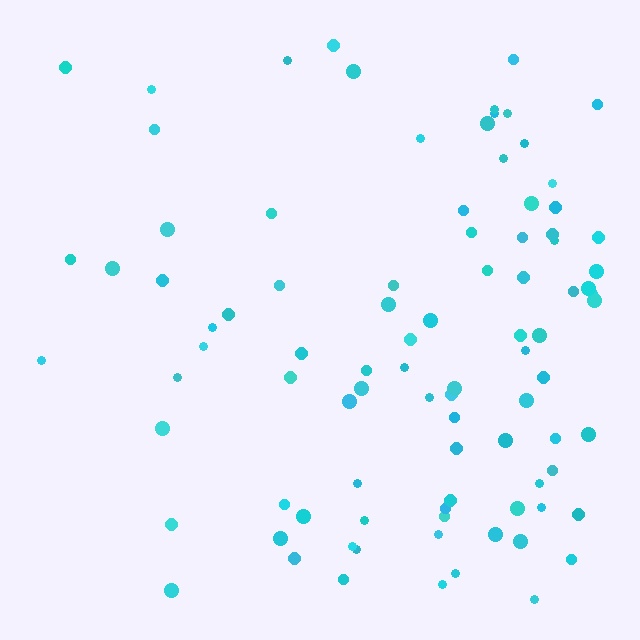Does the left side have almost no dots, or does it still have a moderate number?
Still a moderate number, just noticeably fewer than the right.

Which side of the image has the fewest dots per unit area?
The left.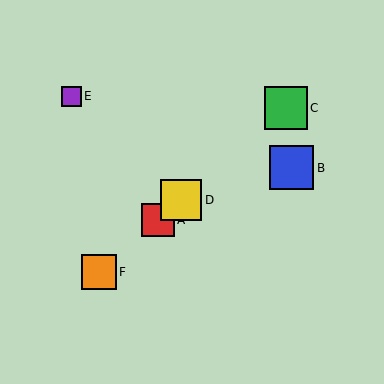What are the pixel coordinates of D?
Object D is at (181, 200).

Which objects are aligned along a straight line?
Objects A, C, D, F are aligned along a straight line.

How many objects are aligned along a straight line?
4 objects (A, C, D, F) are aligned along a straight line.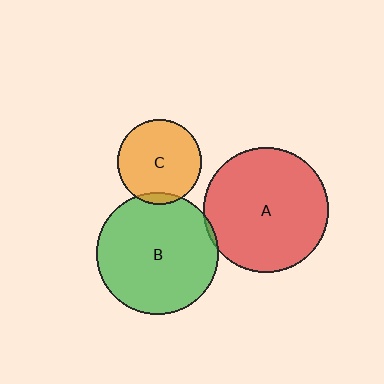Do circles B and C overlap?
Yes.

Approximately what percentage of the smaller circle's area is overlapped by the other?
Approximately 5%.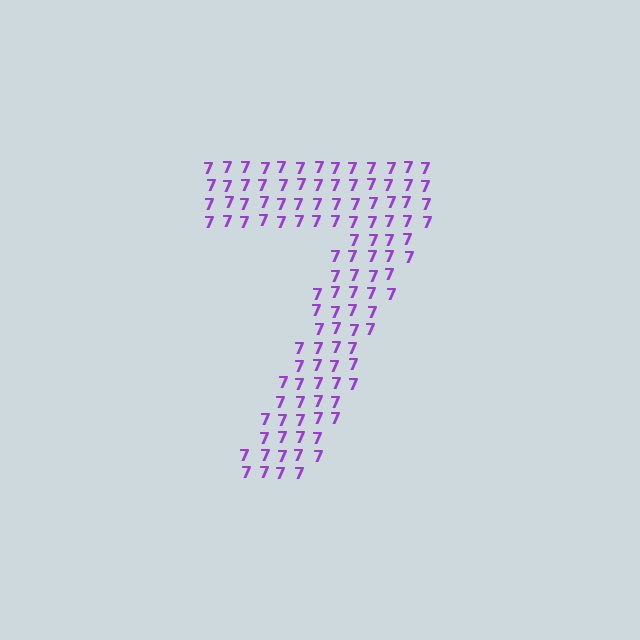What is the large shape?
The large shape is the digit 7.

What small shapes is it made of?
It is made of small digit 7's.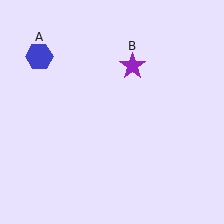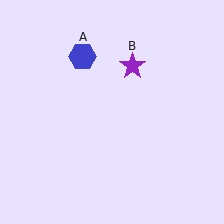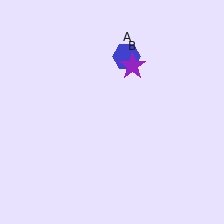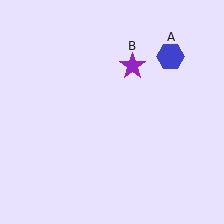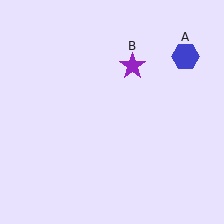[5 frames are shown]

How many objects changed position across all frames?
1 object changed position: blue hexagon (object A).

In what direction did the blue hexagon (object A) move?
The blue hexagon (object A) moved right.